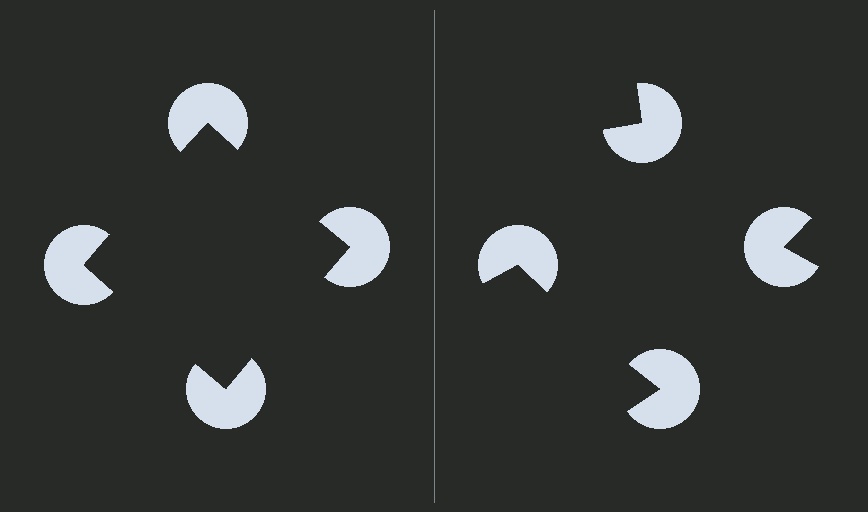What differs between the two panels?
The pac-man discs are positioned identically on both sides; only the wedge orientations differ. On the left they align to a square; on the right they are misaligned.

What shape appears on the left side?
An illusory square.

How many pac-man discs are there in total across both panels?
8 — 4 on each side.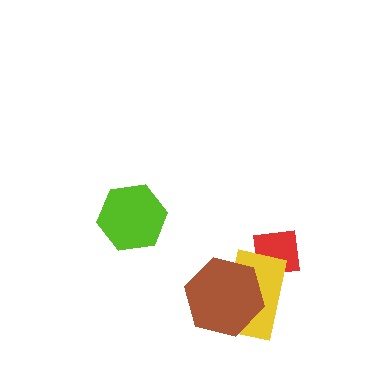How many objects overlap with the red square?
1 object overlaps with the red square.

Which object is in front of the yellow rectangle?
The brown hexagon is in front of the yellow rectangle.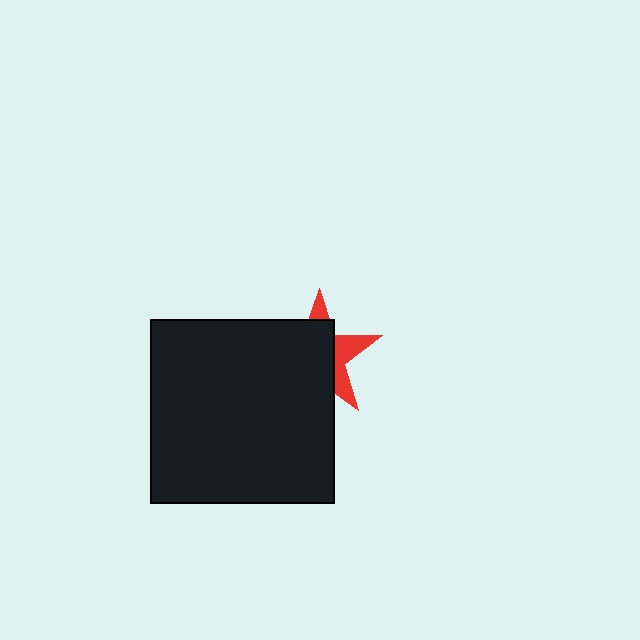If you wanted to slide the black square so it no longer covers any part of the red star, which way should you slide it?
Slide it toward the lower-left — that is the most direct way to separate the two shapes.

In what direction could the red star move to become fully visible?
The red star could move toward the upper-right. That would shift it out from behind the black square entirely.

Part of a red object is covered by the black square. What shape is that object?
It is a star.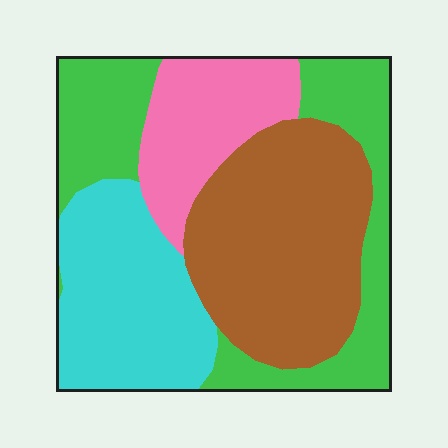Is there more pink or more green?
Green.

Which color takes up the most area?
Brown, at roughly 30%.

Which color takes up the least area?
Pink, at roughly 15%.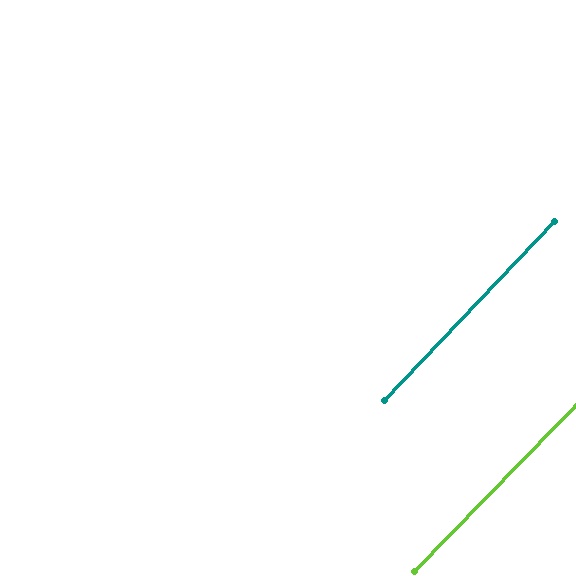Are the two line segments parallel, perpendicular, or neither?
Parallel — their directions differ by only 0.8°.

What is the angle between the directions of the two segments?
Approximately 1 degree.